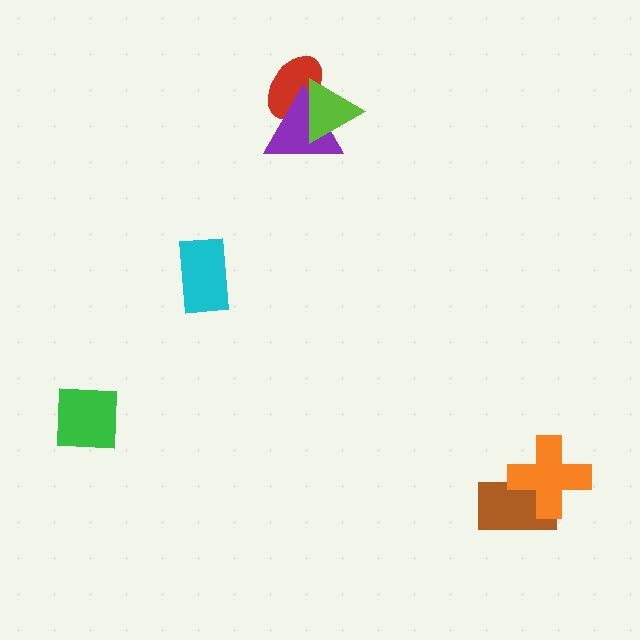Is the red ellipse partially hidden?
Yes, it is partially covered by another shape.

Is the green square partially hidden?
No, no other shape covers it.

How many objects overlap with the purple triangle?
2 objects overlap with the purple triangle.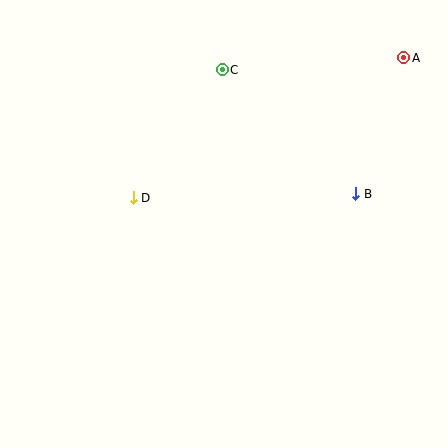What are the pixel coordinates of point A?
Point A is at (404, 58).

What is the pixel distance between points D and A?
The distance between D and A is 305 pixels.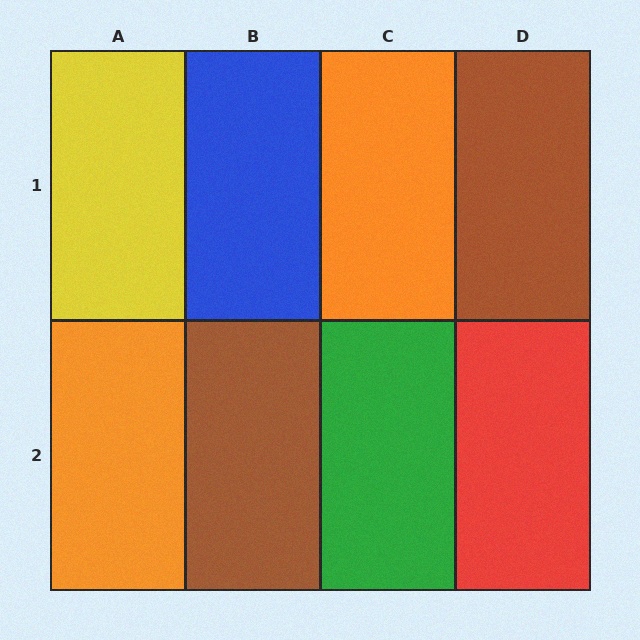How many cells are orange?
2 cells are orange.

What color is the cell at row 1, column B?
Blue.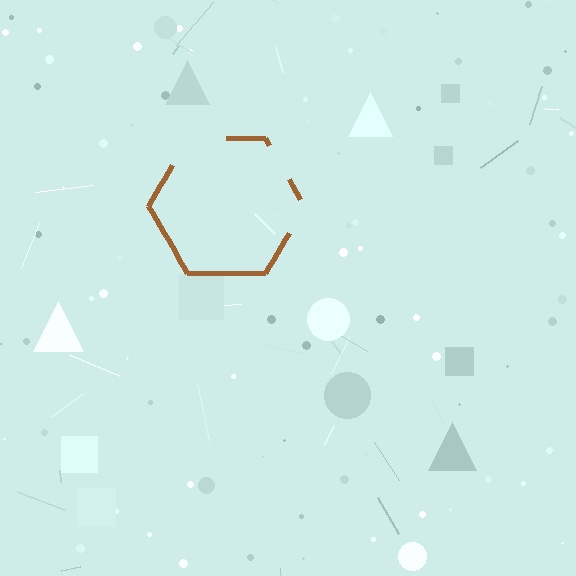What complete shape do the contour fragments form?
The contour fragments form a hexagon.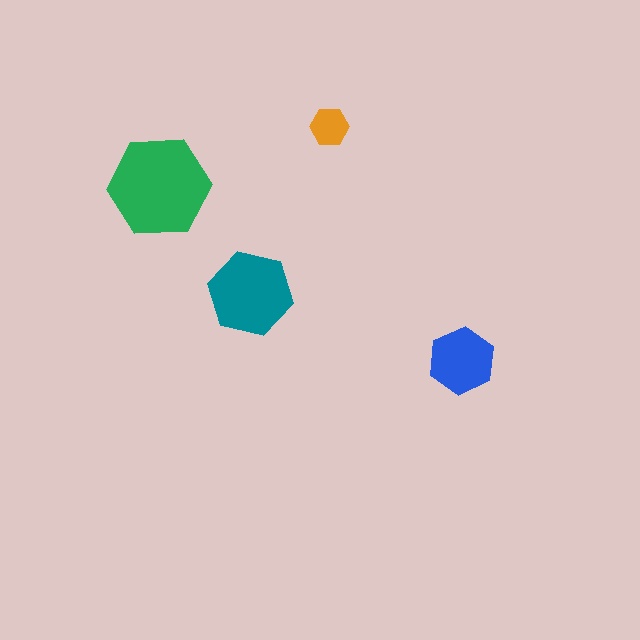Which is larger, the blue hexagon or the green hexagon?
The green one.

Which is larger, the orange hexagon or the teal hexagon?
The teal one.